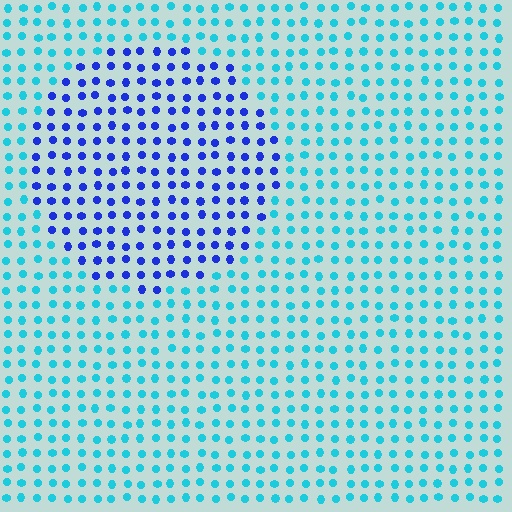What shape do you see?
I see a circle.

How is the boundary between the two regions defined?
The boundary is defined purely by a slight shift in hue (about 48 degrees). Spacing, size, and orientation are identical on both sides.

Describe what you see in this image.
The image is filled with small cyan elements in a uniform arrangement. A circle-shaped region is visible where the elements are tinted to a slightly different hue, forming a subtle color boundary.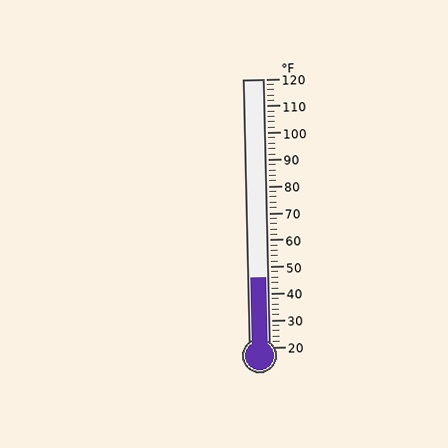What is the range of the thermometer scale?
The thermometer scale ranges from 20°F to 120°F.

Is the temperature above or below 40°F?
The temperature is above 40°F.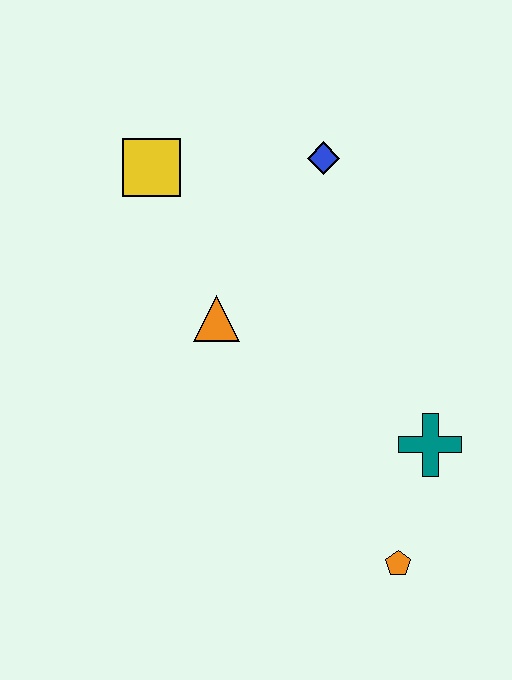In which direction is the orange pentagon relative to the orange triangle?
The orange pentagon is below the orange triangle.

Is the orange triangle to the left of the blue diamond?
Yes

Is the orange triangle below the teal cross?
No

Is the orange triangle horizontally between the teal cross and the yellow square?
Yes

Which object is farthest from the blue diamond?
The orange pentagon is farthest from the blue diamond.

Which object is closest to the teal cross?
The orange pentagon is closest to the teal cross.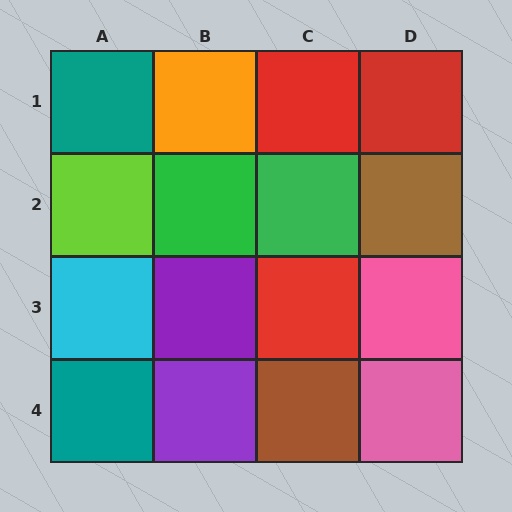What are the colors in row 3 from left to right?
Cyan, purple, red, pink.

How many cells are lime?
1 cell is lime.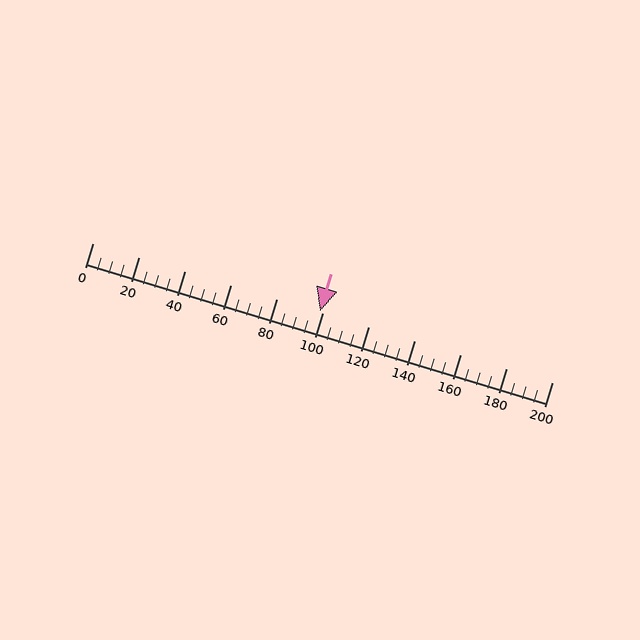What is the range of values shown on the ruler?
The ruler shows values from 0 to 200.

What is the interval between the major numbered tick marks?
The major tick marks are spaced 20 units apart.